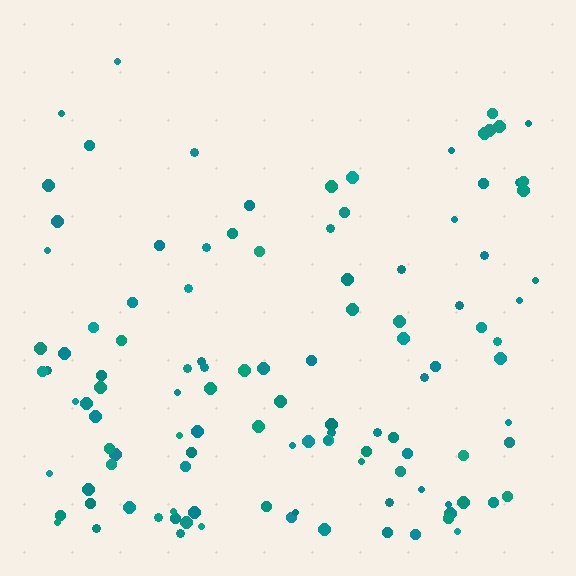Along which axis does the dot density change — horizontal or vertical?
Vertical.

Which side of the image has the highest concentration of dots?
The bottom.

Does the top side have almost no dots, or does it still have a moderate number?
Still a moderate number, just noticeably fewer than the bottom.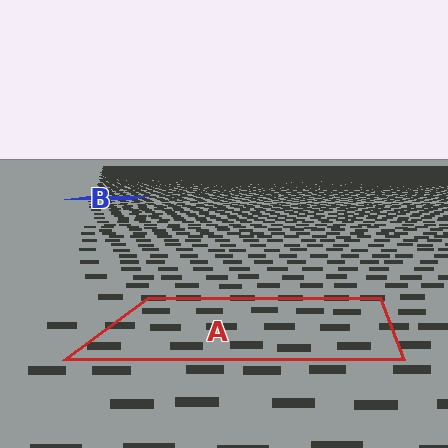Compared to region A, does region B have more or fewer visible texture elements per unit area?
Region B has more texture elements per unit area — they are packed more densely because it is farther away.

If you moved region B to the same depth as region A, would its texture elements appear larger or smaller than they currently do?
They would appear larger. At a closer depth, the same texture elements are projected at a bigger on-screen size.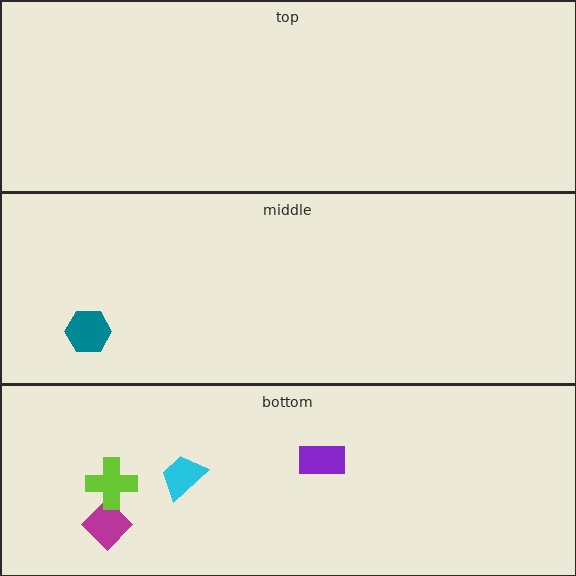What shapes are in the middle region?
The teal hexagon.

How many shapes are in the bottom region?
4.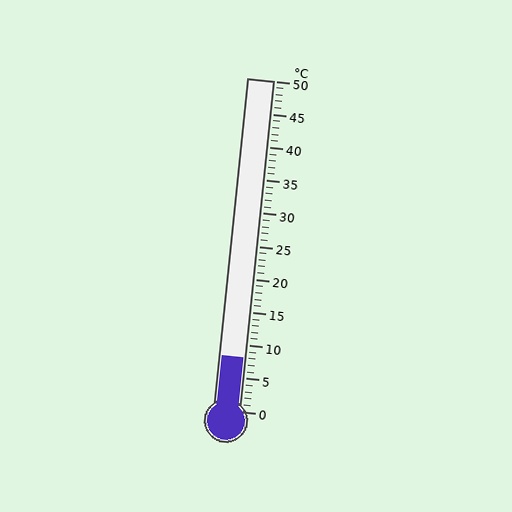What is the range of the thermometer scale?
The thermometer scale ranges from 0°C to 50°C.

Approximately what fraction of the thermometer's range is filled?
The thermometer is filled to approximately 15% of its range.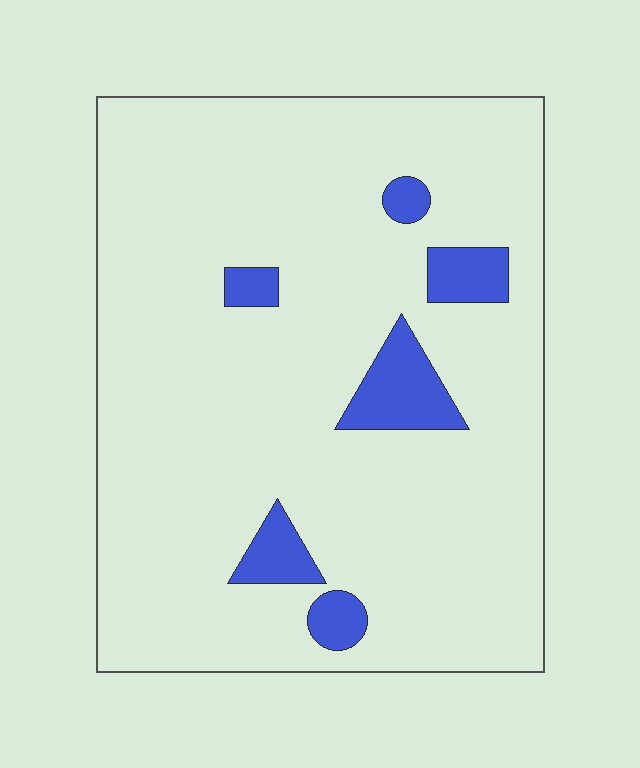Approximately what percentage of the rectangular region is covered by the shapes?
Approximately 10%.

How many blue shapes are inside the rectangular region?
6.